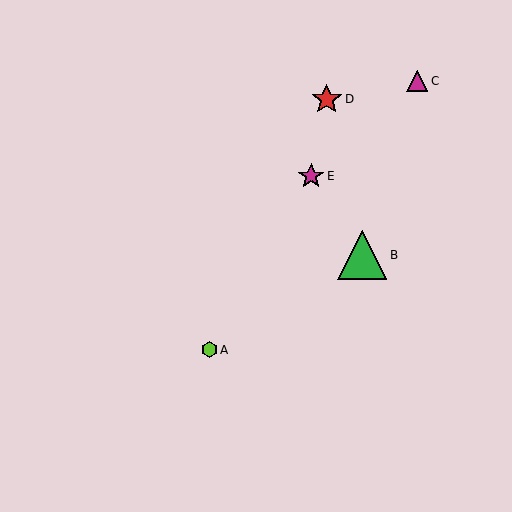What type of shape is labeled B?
Shape B is a green triangle.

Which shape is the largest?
The green triangle (labeled B) is the largest.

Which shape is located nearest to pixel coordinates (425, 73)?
The magenta triangle (labeled C) at (417, 81) is nearest to that location.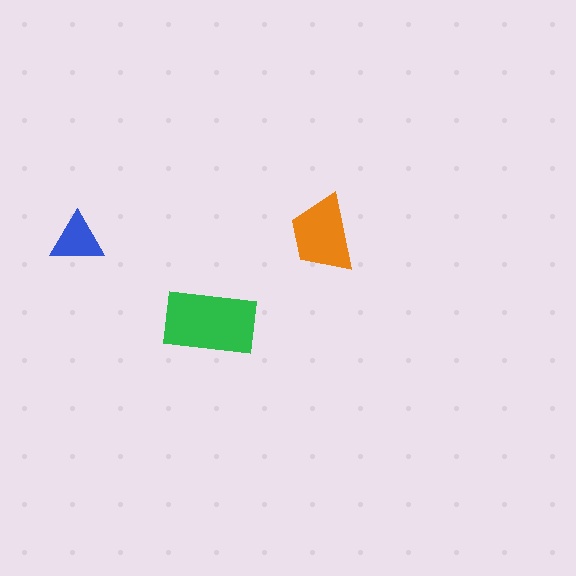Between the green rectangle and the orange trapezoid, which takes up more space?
The green rectangle.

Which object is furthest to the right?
The orange trapezoid is rightmost.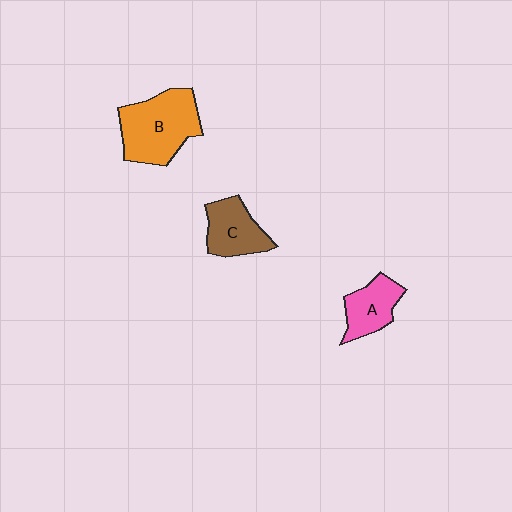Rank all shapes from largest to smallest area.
From largest to smallest: B (orange), C (brown), A (pink).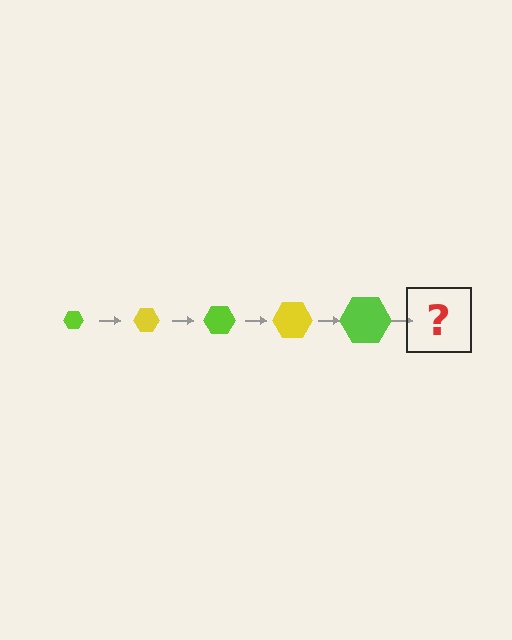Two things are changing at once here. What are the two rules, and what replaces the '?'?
The two rules are that the hexagon grows larger each step and the color cycles through lime and yellow. The '?' should be a yellow hexagon, larger than the previous one.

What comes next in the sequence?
The next element should be a yellow hexagon, larger than the previous one.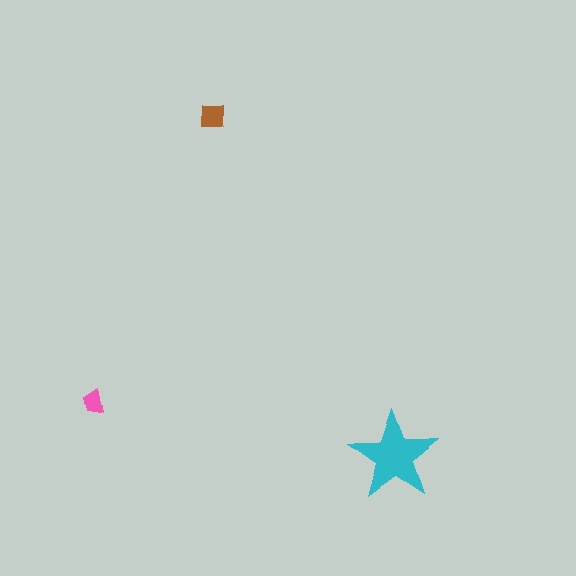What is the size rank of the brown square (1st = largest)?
2nd.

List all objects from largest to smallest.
The cyan star, the brown square, the pink trapezoid.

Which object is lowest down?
The cyan star is bottommost.